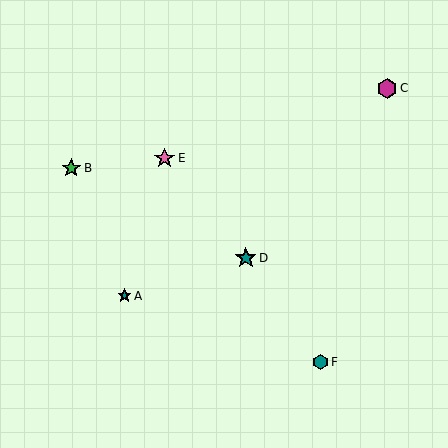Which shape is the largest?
The teal star (labeled D) is the largest.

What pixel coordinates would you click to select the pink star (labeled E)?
Click at (164, 158) to select the pink star E.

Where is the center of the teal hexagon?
The center of the teal hexagon is at (321, 362).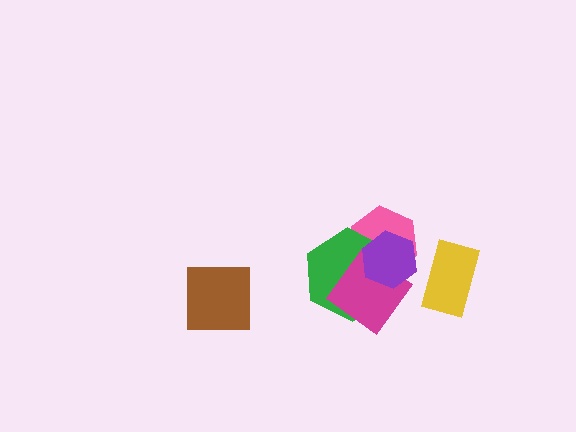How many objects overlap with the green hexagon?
3 objects overlap with the green hexagon.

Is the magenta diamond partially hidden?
Yes, it is partially covered by another shape.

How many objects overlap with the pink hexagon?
3 objects overlap with the pink hexagon.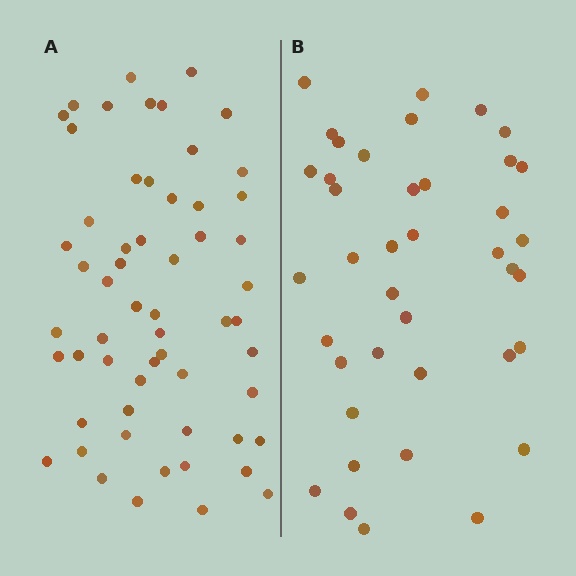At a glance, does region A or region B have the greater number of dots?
Region A (the left region) has more dots.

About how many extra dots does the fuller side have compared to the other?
Region A has approximately 20 more dots than region B.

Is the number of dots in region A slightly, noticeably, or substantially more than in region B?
Region A has substantially more. The ratio is roughly 1.4 to 1.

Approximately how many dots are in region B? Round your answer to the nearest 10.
About 40 dots.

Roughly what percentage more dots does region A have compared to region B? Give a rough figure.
About 45% more.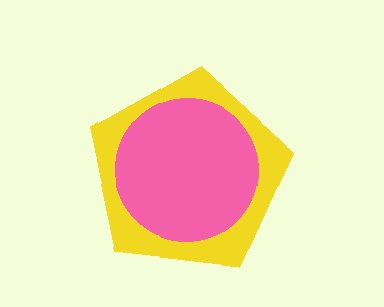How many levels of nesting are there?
2.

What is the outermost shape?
The yellow pentagon.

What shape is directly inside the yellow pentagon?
The pink circle.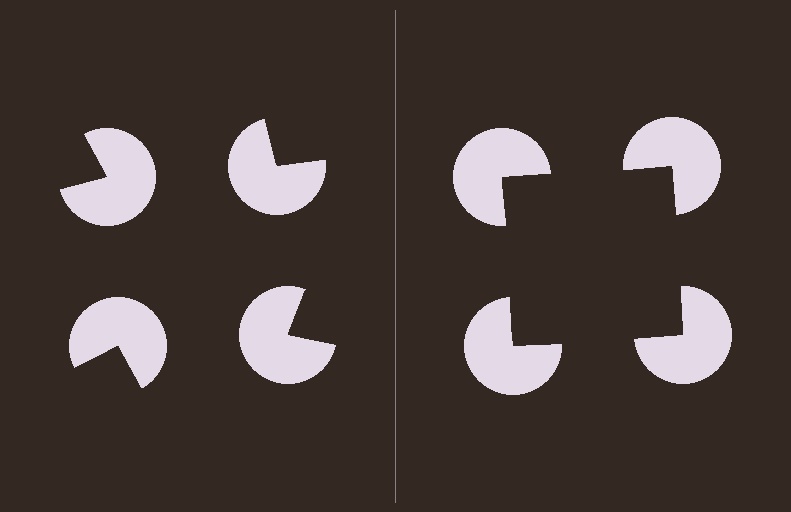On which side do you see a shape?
An illusory square appears on the right side. On the left side the wedge cuts are rotated, so no coherent shape forms.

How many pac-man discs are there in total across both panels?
8 — 4 on each side.